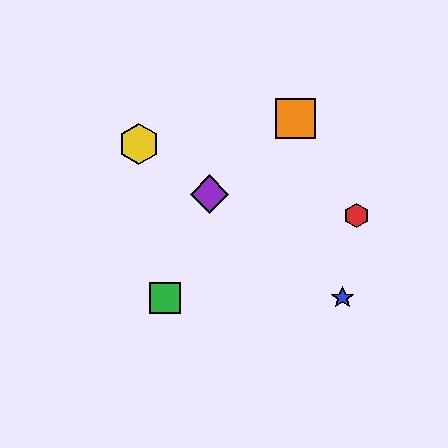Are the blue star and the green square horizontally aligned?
Yes, both are at y≈298.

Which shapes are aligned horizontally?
The blue star, the green square are aligned horizontally.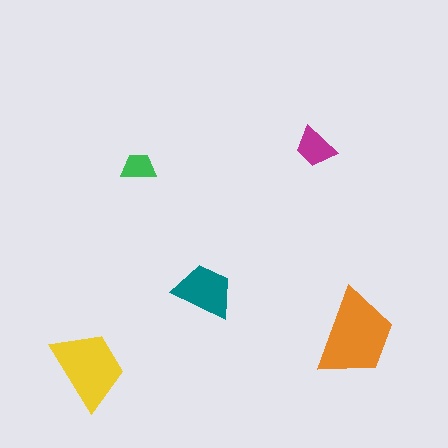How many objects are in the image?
There are 5 objects in the image.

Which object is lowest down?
The yellow trapezoid is bottommost.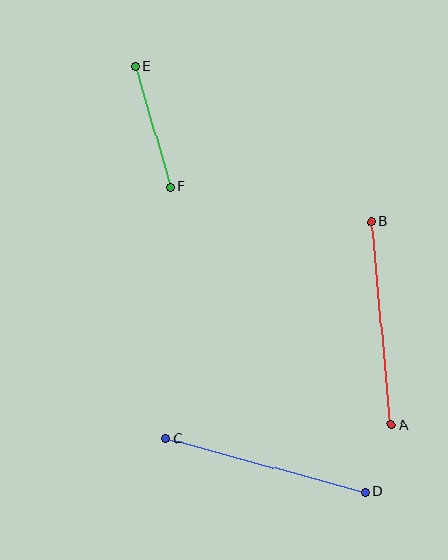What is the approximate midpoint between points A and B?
The midpoint is at approximately (381, 323) pixels.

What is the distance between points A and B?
The distance is approximately 204 pixels.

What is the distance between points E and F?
The distance is approximately 126 pixels.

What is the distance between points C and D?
The distance is approximately 207 pixels.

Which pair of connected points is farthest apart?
Points C and D are farthest apart.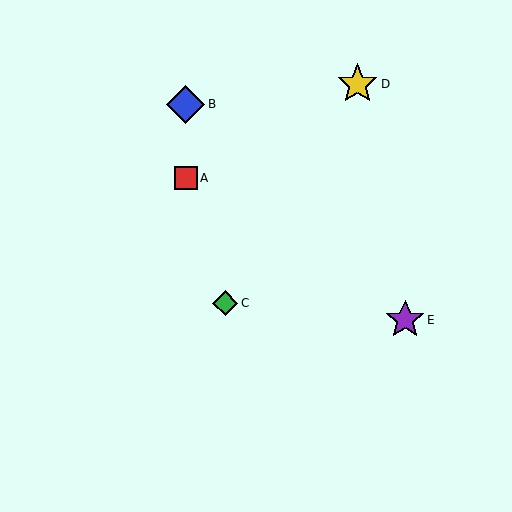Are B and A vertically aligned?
Yes, both are at x≈186.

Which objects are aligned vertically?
Objects A, B are aligned vertically.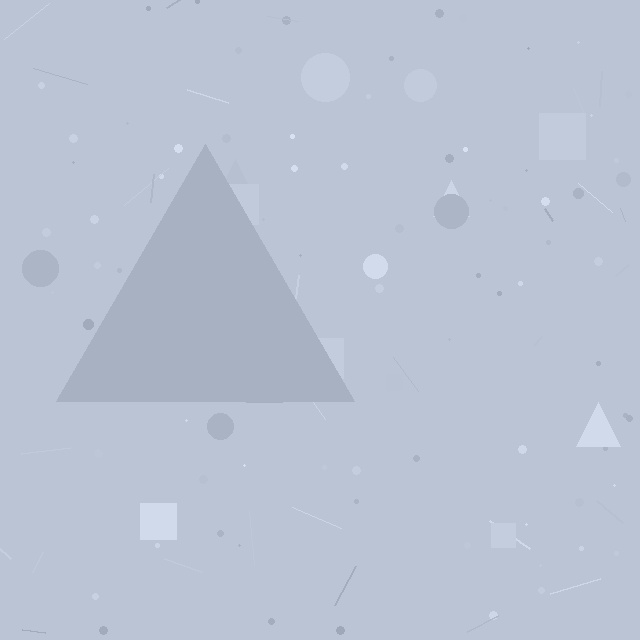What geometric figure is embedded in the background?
A triangle is embedded in the background.